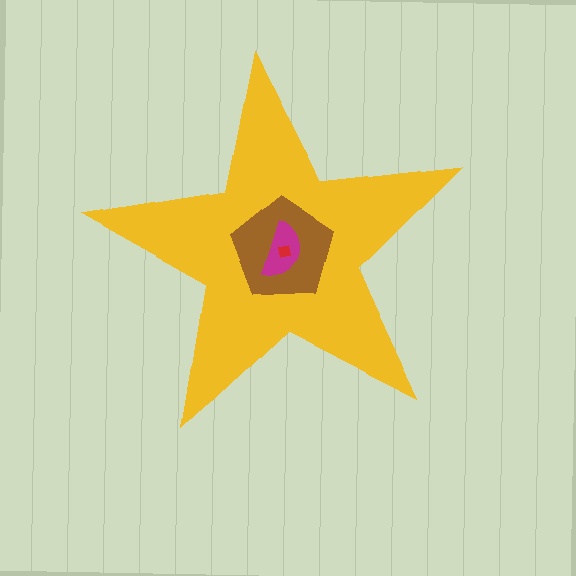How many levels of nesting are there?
4.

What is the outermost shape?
The yellow star.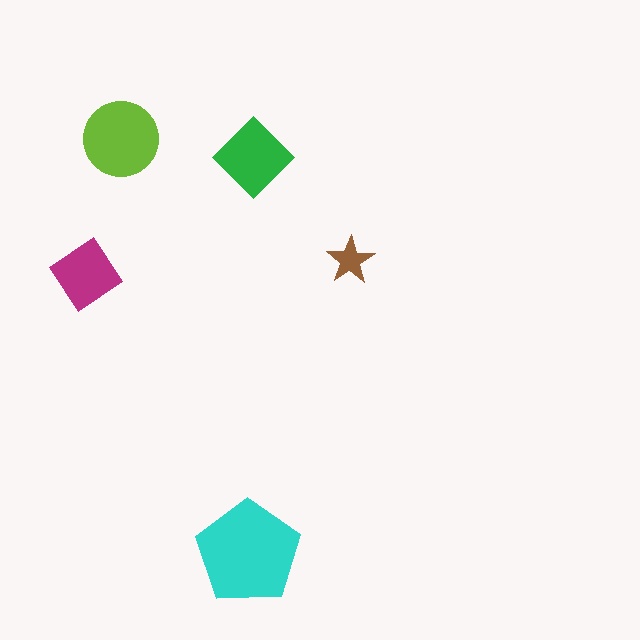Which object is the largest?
The cyan pentagon.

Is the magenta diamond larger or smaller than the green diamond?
Smaller.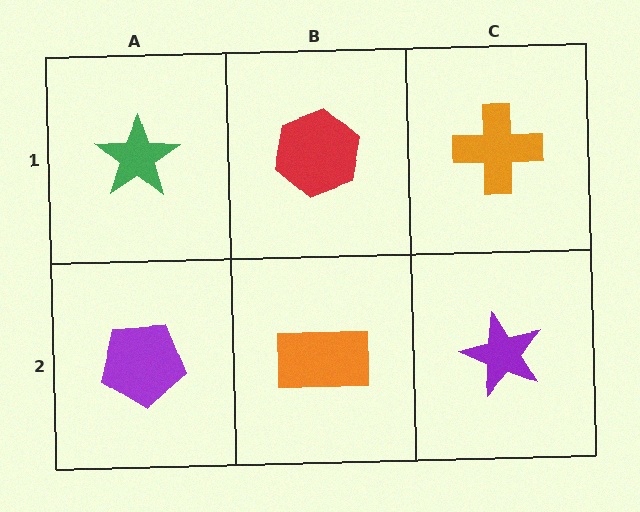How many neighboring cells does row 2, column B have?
3.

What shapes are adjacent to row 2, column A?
A green star (row 1, column A), an orange rectangle (row 2, column B).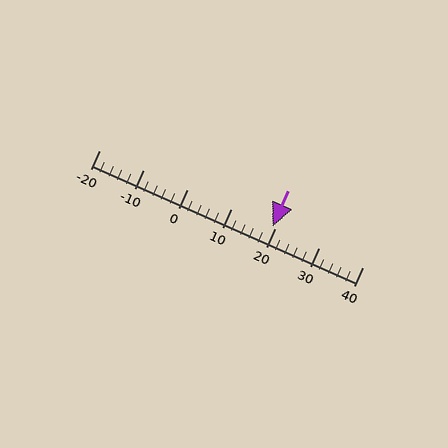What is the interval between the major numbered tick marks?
The major tick marks are spaced 10 units apart.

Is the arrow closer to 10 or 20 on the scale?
The arrow is closer to 20.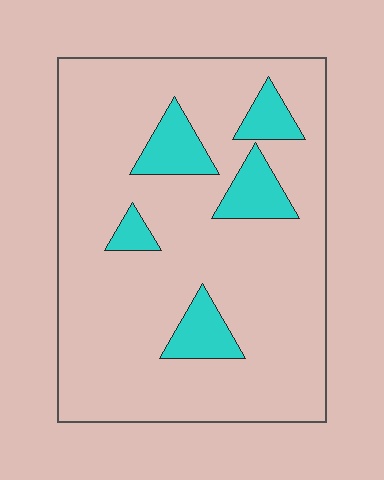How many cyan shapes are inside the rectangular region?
5.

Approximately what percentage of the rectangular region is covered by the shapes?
Approximately 15%.